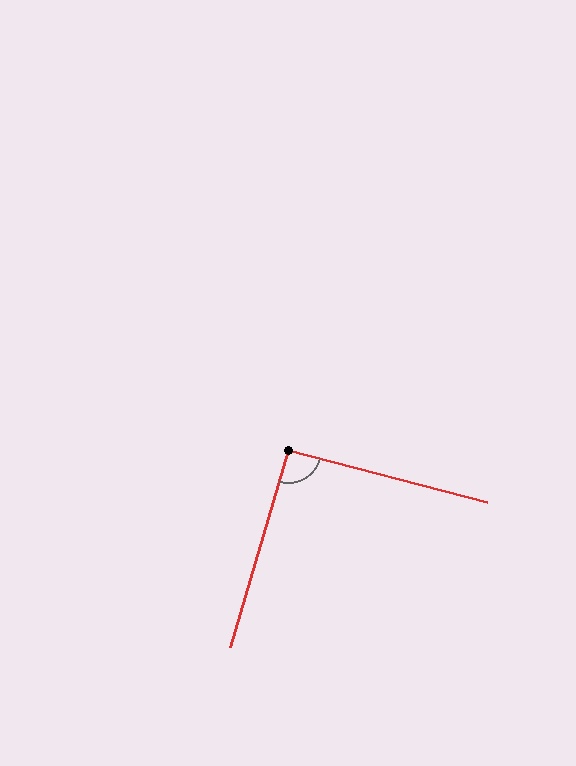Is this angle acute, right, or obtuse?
It is approximately a right angle.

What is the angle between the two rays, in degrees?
Approximately 92 degrees.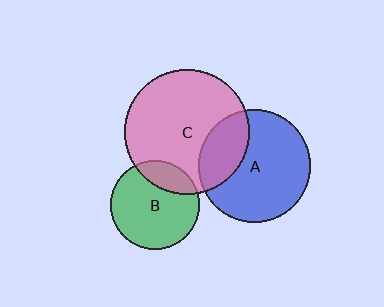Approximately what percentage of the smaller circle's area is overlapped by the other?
Approximately 20%.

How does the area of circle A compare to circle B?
Approximately 1.6 times.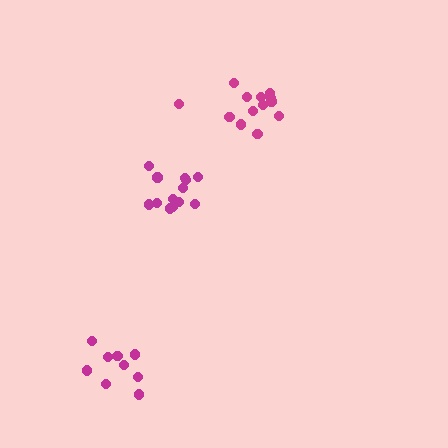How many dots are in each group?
Group 1: 13 dots, Group 2: 13 dots, Group 3: 9 dots (35 total).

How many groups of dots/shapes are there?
There are 3 groups.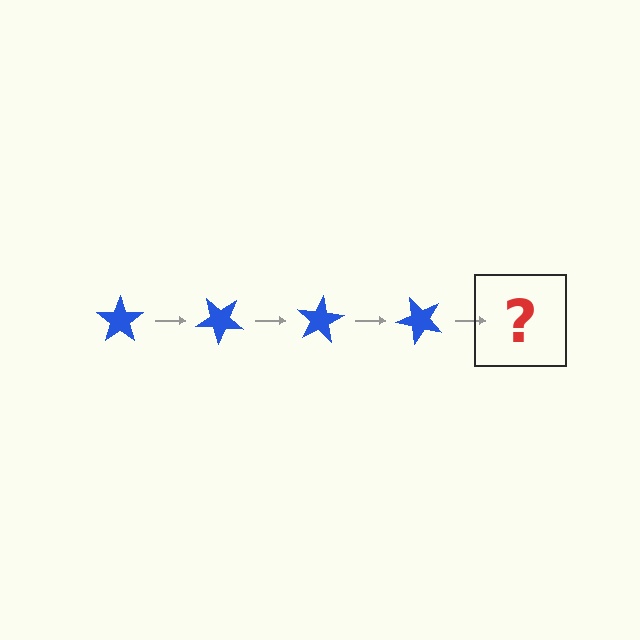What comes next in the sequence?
The next element should be a blue star rotated 160 degrees.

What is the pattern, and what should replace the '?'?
The pattern is that the star rotates 40 degrees each step. The '?' should be a blue star rotated 160 degrees.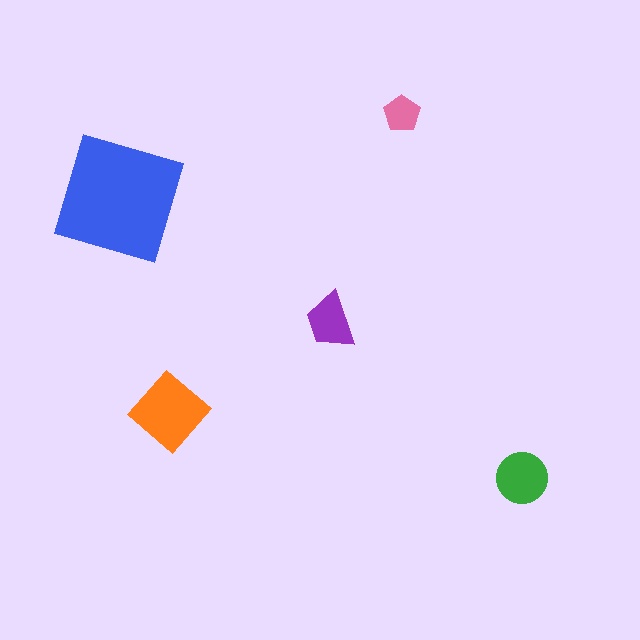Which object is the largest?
The blue square.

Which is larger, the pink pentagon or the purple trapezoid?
The purple trapezoid.